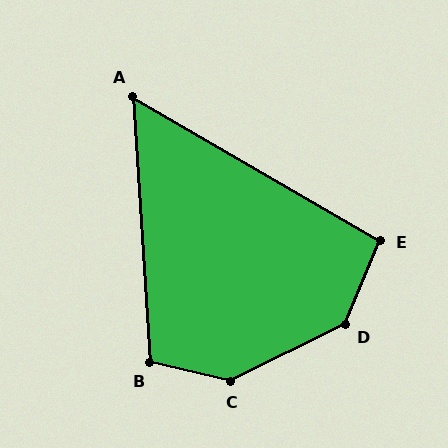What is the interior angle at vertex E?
Approximately 97 degrees (obtuse).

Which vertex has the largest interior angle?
C, at approximately 141 degrees.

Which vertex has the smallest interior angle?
A, at approximately 56 degrees.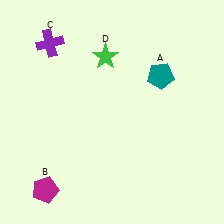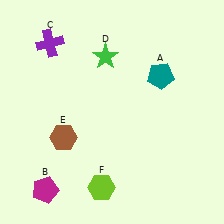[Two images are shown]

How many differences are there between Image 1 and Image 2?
There are 2 differences between the two images.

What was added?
A brown hexagon (E), a lime hexagon (F) were added in Image 2.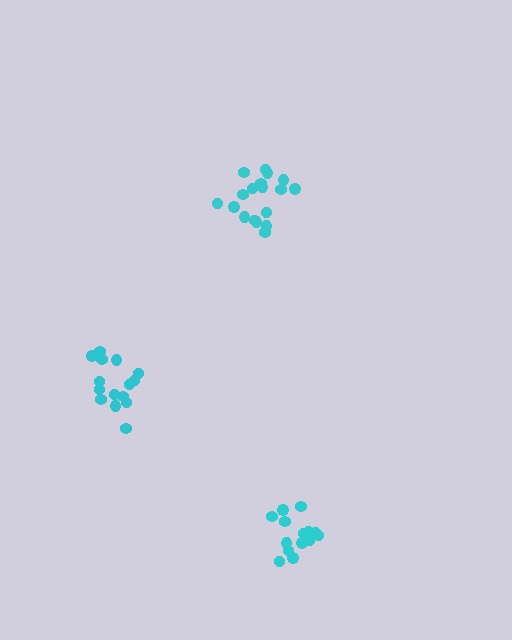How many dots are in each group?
Group 1: 15 dots, Group 2: 18 dots, Group 3: 14 dots (47 total).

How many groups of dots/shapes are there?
There are 3 groups.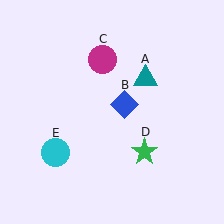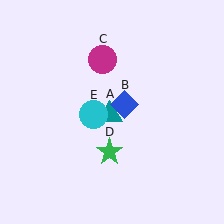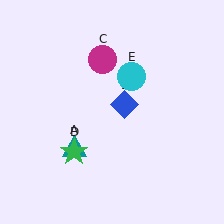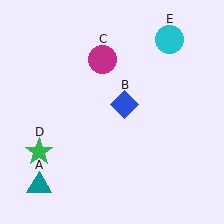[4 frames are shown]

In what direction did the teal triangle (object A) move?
The teal triangle (object A) moved down and to the left.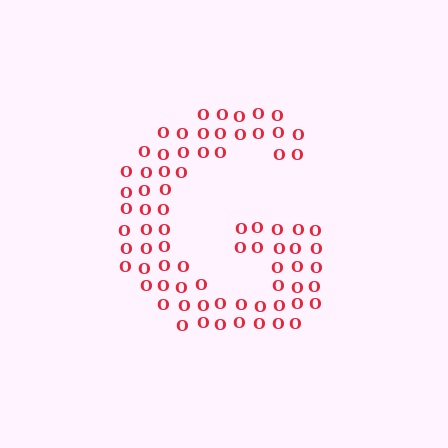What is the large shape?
The large shape is the letter G.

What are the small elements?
The small elements are letter O's.